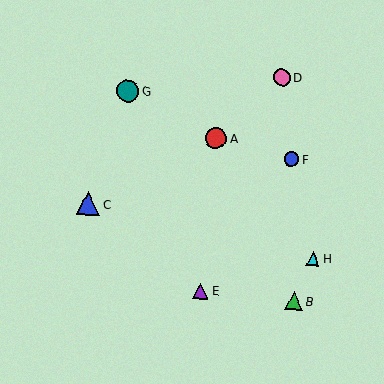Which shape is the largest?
The blue triangle (labeled C) is the largest.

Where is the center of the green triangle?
The center of the green triangle is at (294, 301).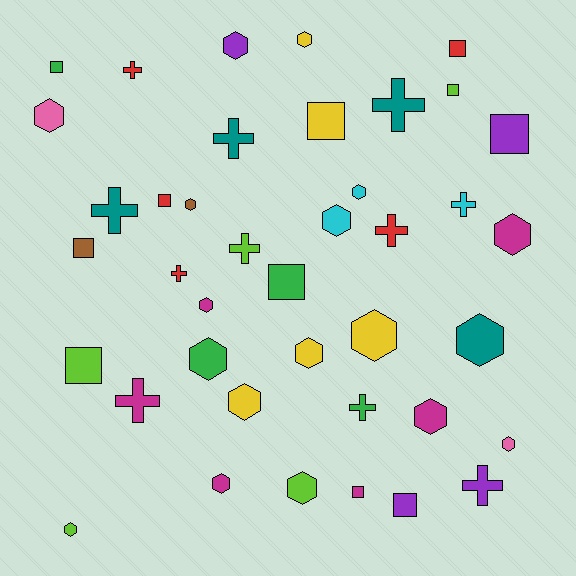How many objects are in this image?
There are 40 objects.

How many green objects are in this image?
There are 4 green objects.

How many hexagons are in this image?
There are 18 hexagons.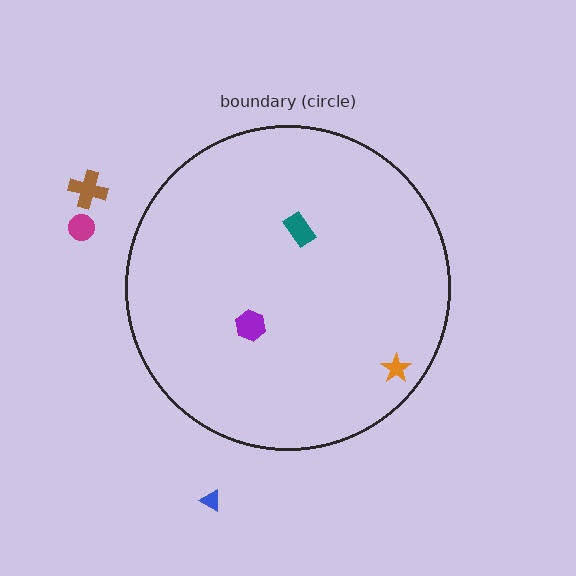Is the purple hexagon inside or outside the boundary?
Inside.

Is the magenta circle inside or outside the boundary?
Outside.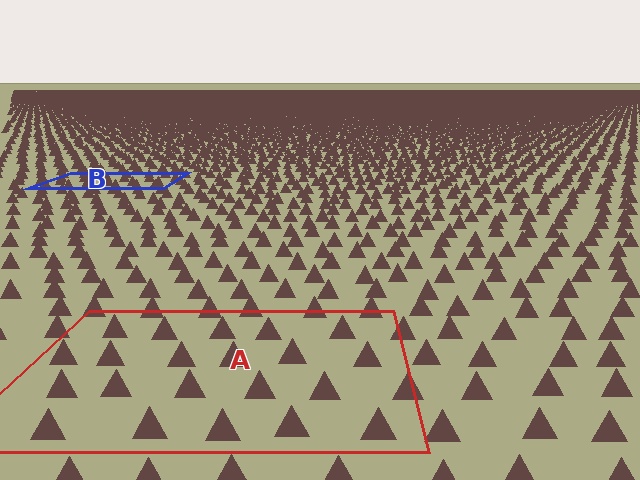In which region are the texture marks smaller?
The texture marks are smaller in region B, because it is farther away.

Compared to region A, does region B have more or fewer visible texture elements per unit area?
Region B has more texture elements per unit area — they are packed more densely because it is farther away.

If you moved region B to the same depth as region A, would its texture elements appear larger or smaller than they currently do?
They would appear larger. At a closer depth, the same texture elements are projected at a bigger on-screen size.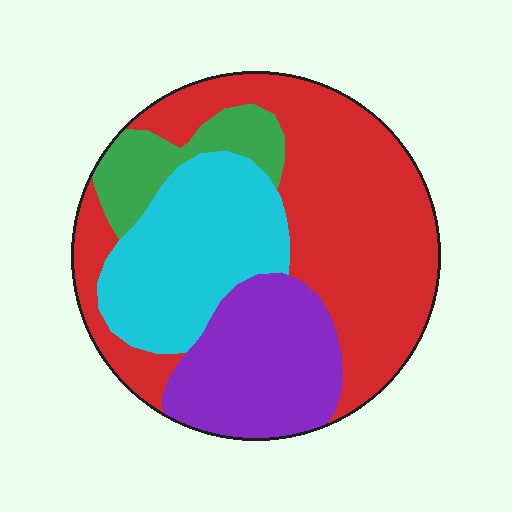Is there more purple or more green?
Purple.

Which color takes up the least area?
Green, at roughly 10%.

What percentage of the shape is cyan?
Cyan covers about 25% of the shape.